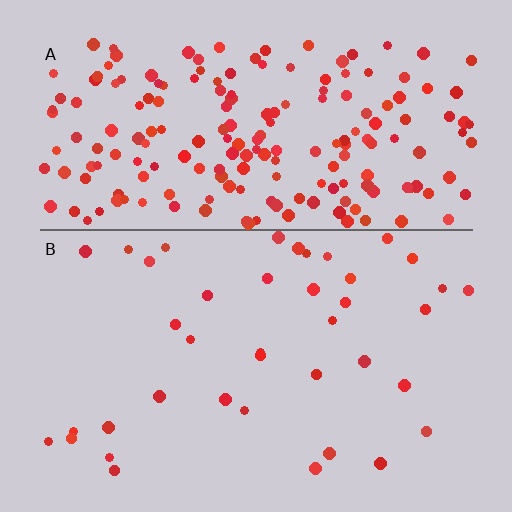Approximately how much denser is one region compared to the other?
Approximately 5.0× — region A over region B.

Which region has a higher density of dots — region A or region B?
A (the top).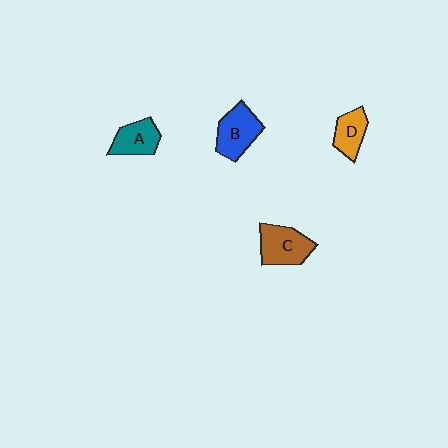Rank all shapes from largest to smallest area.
From largest to smallest: C (brown), B (blue), A (teal), D (orange).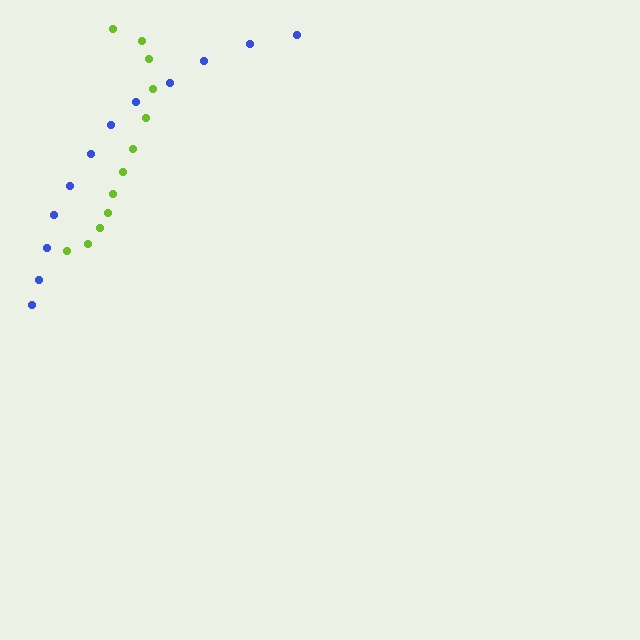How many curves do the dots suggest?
There are 2 distinct paths.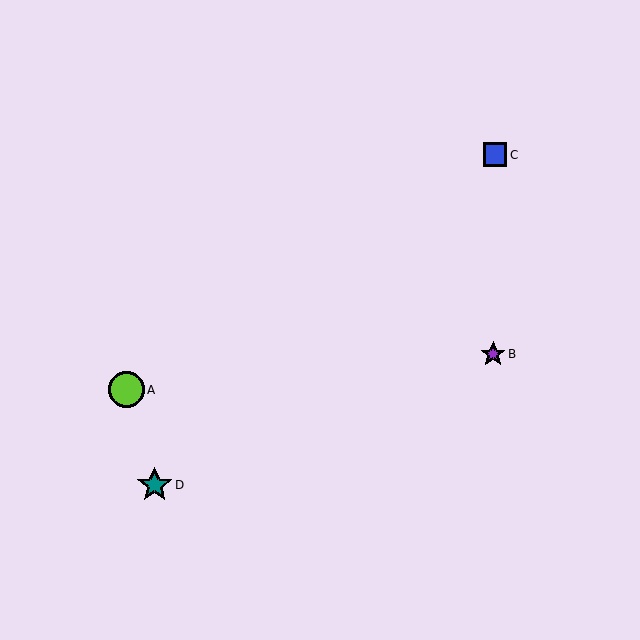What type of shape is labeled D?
Shape D is a teal star.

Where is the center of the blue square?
The center of the blue square is at (495, 155).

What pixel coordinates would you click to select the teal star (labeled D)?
Click at (155, 485) to select the teal star D.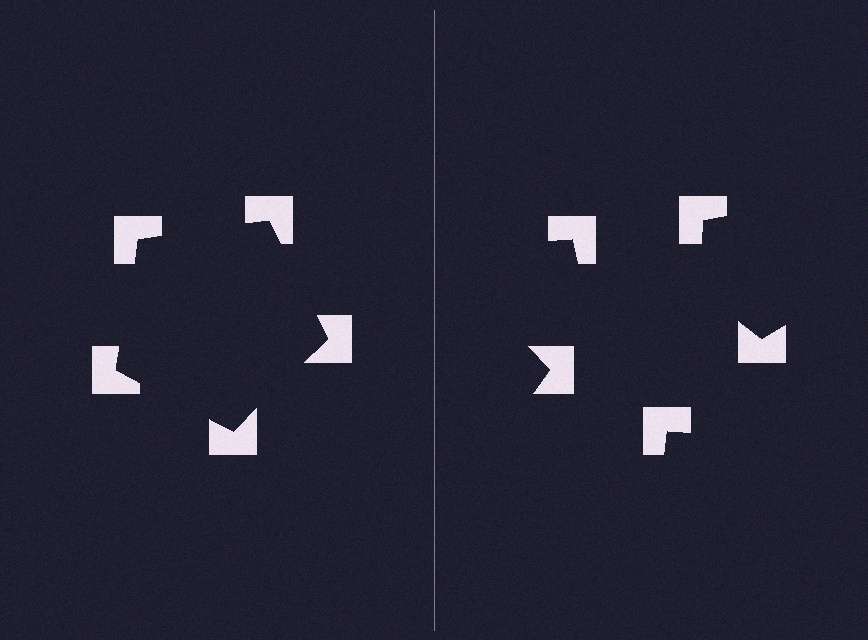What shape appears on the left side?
An illusory pentagon.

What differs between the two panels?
The notched squares are positioned identically on both sides; only the wedge orientations differ. On the left they align to a pentagon; on the right they are misaligned.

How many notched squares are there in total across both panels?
10 — 5 on each side.